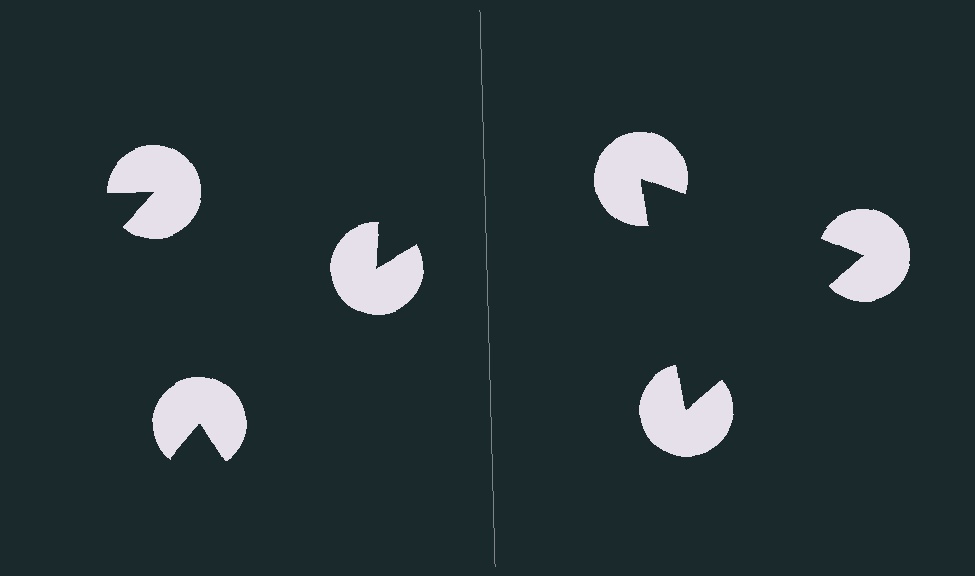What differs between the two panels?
The pac-man discs are positioned identically on both sides; only the wedge orientations differ. On the right they align to a triangle; on the left they are misaligned.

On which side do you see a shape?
An illusory triangle appears on the right side. On the left side the wedge cuts are rotated, so no coherent shape forms.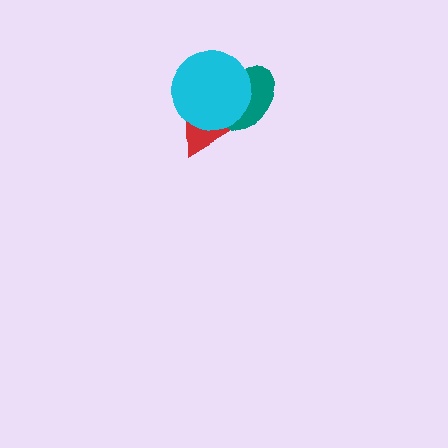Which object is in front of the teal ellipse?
The cyan circle is in front of the teal ellipse.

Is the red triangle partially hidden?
Yes, it is partially covered by another shape.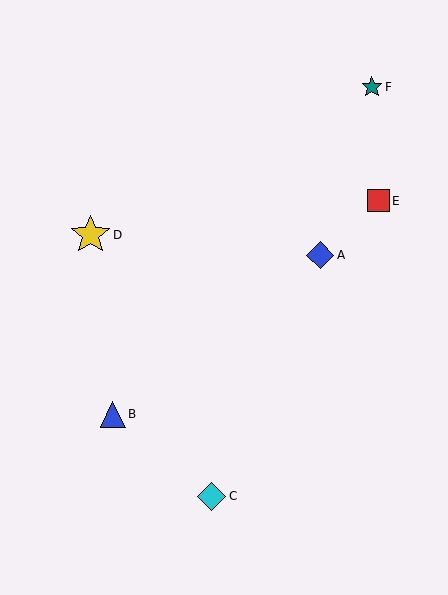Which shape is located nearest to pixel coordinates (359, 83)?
The teal star (labeled F) at (372, 87) is nearest to that location.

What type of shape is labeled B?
Shape B is a blue triangle.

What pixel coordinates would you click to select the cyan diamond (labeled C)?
Click at (212, 496) to select the cyan diamond C.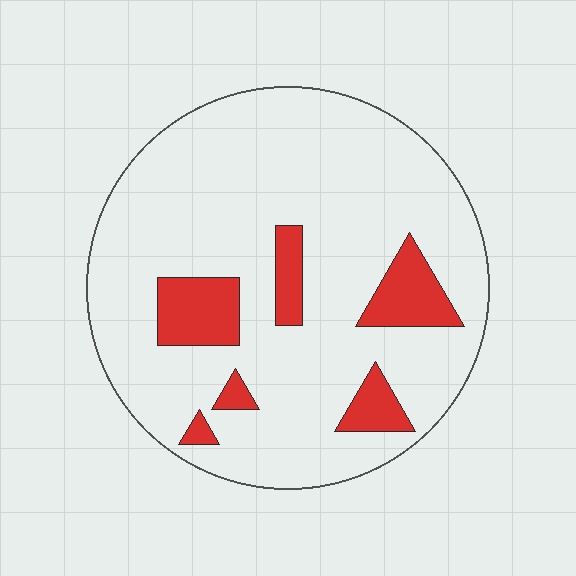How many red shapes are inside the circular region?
6.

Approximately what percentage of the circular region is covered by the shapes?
Approximately 15%.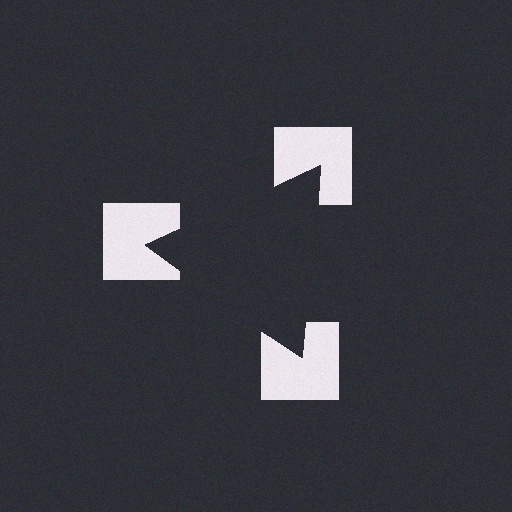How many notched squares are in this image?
There are 3 — one at each vertex of the illusory triangle.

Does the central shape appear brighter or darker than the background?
It typically appears slightly darker than the background, even though no actual brightness change is drawn.